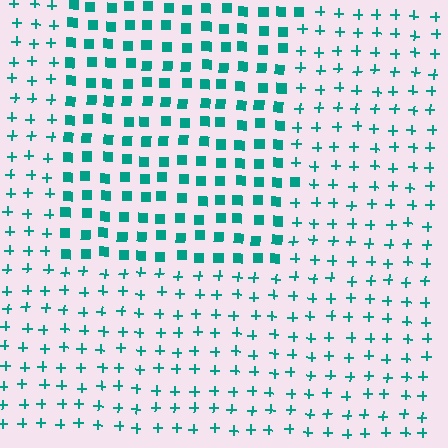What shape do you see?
I see a rectangle.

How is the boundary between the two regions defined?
The boundary is defined by a change in element shape: squares inside vs. plus signs outside. All elements share the same color and spacing.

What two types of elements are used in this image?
The image uses squares inside the rectangle region and plus signs outside it.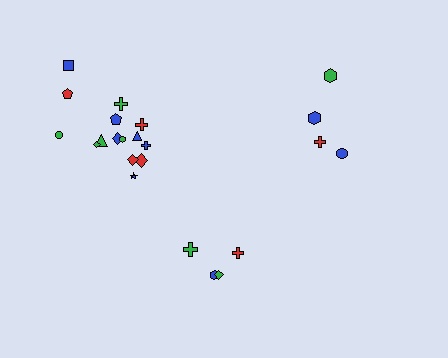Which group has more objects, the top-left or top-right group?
The top-left group.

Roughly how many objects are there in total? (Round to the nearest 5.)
Roughly 25 objects in total.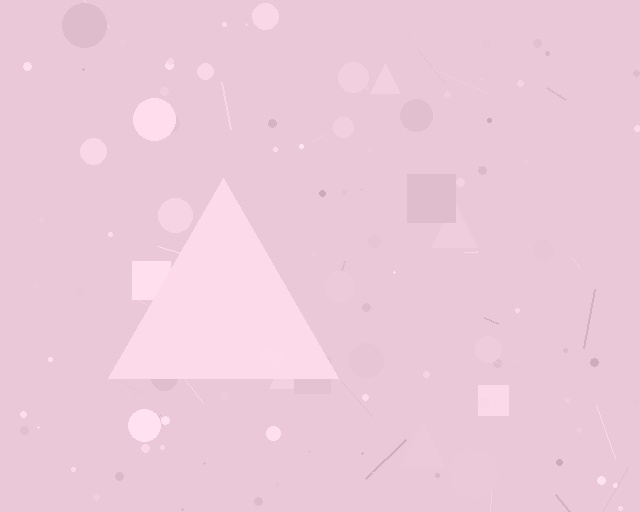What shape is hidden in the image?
A triangle is hidden in the image.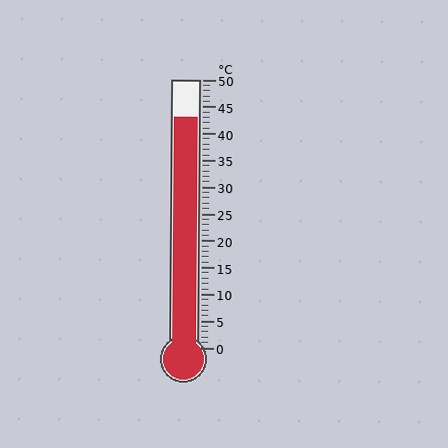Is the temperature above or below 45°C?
The temperature is below 45°C.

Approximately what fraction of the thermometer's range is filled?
The thermometer is filled to approximately 85% of its range.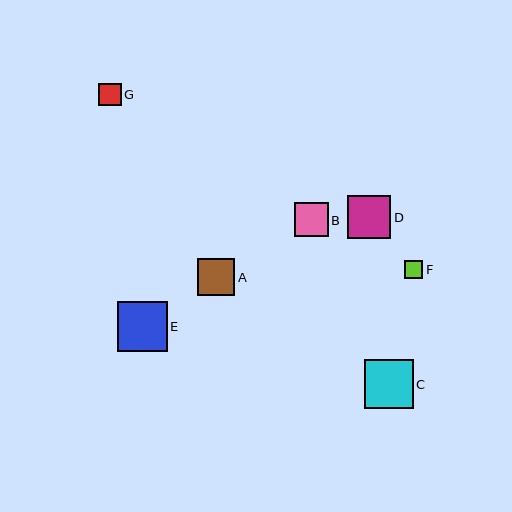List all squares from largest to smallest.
From largest to smallest: E, C, D, A, B, G, F.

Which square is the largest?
Square E is the largest with a size of approximately 50 pixels.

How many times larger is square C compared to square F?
Square C is approximately 2.7 times the size of square F.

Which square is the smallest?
Square F is the smallest with a size of approximately 18 pixels.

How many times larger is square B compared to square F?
Square B is approximately 1.8 times the size of square F.